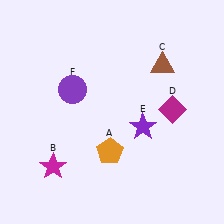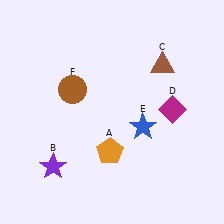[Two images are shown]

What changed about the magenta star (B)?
In Image 1, B is magenta. In Image 2, it changed to purple.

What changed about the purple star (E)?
In Image 1, E is purple. In Image 2, it changed to blue.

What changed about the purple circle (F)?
In Image 1, F is purple. In Image 2, it changed to brown.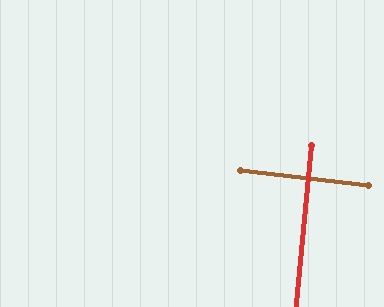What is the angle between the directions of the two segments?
Approximately 89 degrees.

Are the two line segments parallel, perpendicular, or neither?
Perpendicular — they meet at approximately 89°.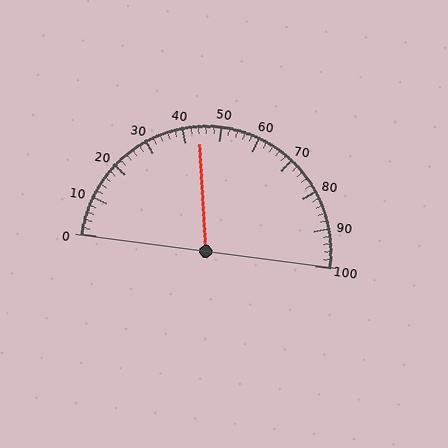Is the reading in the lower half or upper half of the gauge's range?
The reading is in the lower half of the range (0 to 100).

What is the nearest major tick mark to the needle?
The nearest major tick mark is 40.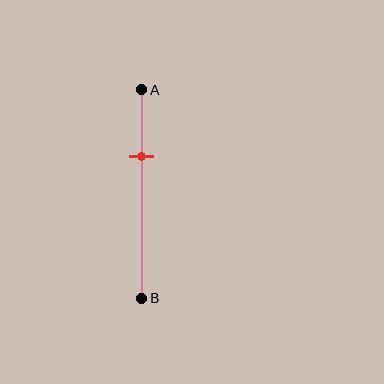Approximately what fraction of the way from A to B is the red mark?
The red mark is approximately 30% of the way from A to B.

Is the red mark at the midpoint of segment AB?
No, the mark is at about 30% from A, not at the 50% midpoint.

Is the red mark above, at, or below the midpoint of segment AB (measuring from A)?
The red mark is above the midpoint of segment AB.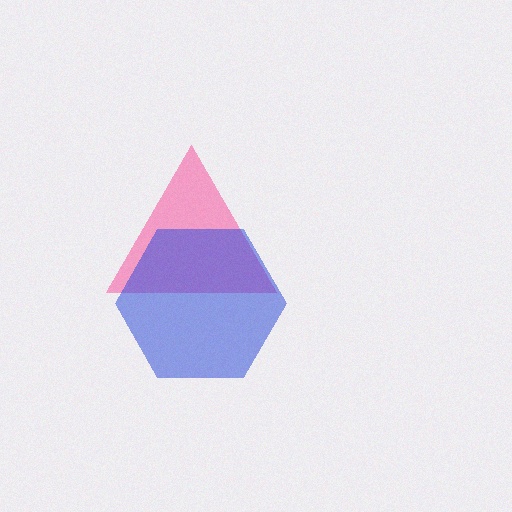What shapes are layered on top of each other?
The layered shapes are: a pink triangle, a blue hexagon.